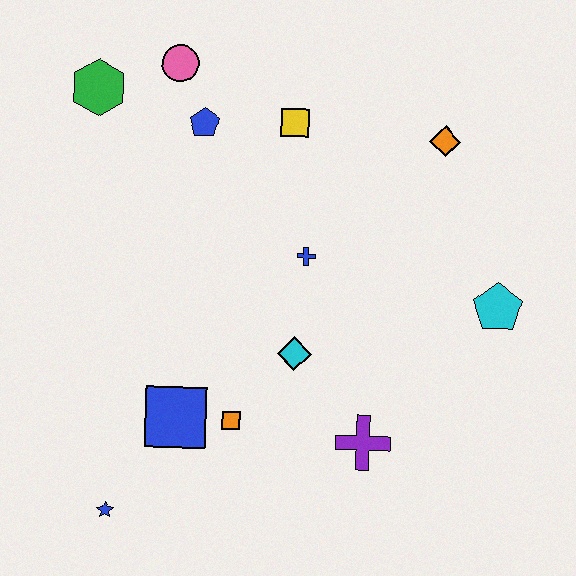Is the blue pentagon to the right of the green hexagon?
Yes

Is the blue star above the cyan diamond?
No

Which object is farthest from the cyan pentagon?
The green hexagon is farthest from the cyan pentagon.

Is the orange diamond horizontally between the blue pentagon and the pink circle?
No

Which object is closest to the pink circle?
The blue pentagon is closest to the pink circle.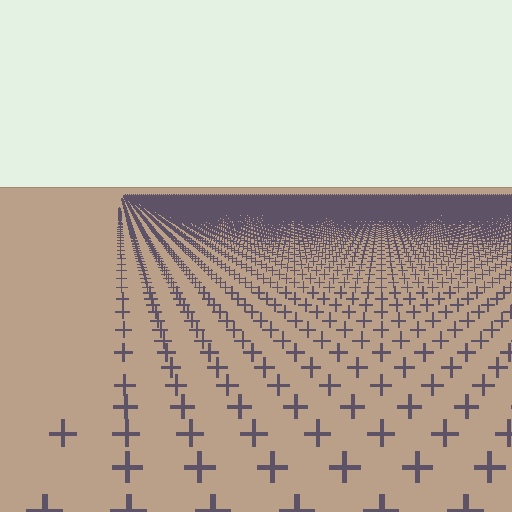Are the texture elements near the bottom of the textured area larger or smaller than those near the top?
Larger. Near the bottom, elements are closer to the viewer and appear at a bigger on-screen size.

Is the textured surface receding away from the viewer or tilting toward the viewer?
The surface is receding away from the viewer. Texture elements get smaller and denser toward the top.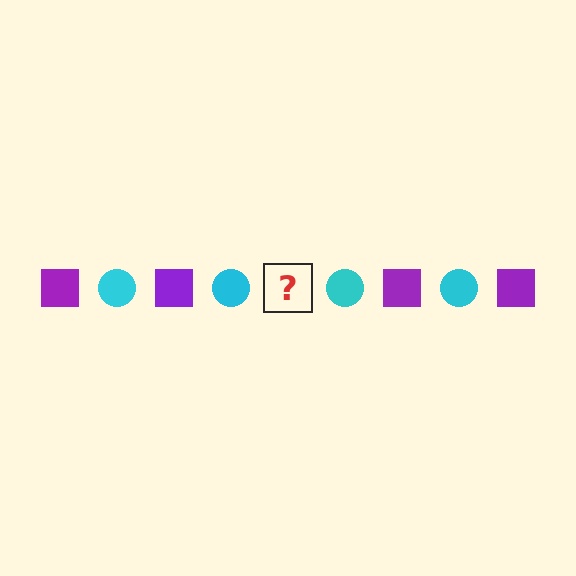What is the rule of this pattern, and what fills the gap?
The rule is that the pattern alternates between purple square and cyan circle. The gap should be filled with a purple square.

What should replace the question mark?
The question mark should be replaced with a purple square.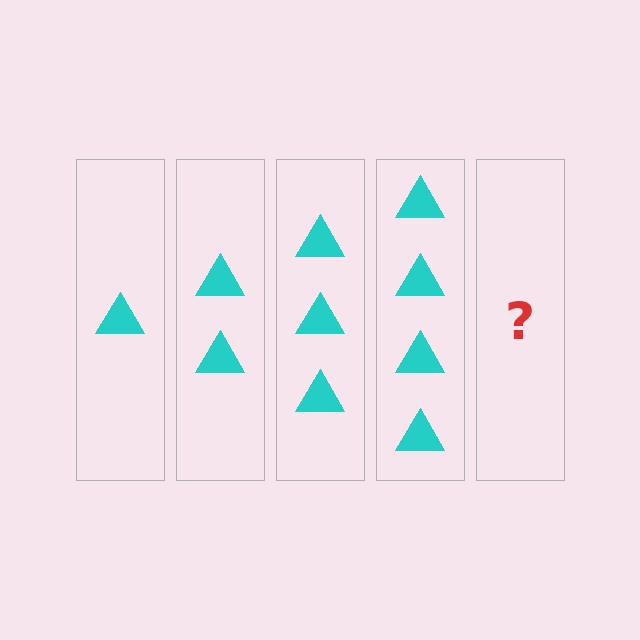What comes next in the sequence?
The next element should be 5 triangles.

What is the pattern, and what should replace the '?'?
The pattern is that each step adds one more triangle. The '?' should be 5 triangles.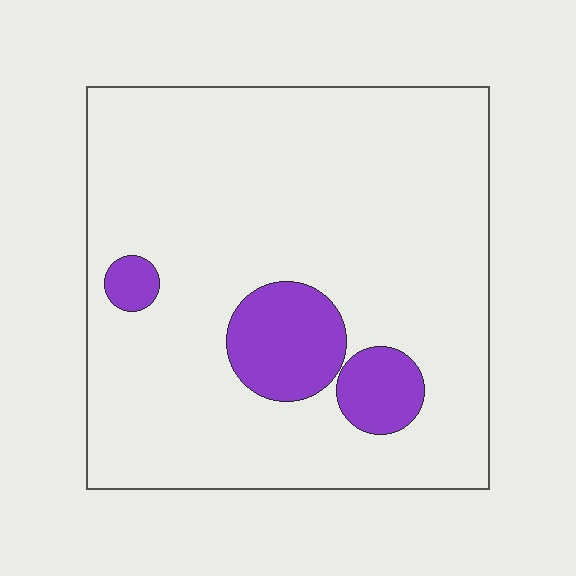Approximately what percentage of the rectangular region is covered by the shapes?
Approximately 10%.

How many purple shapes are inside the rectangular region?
3.